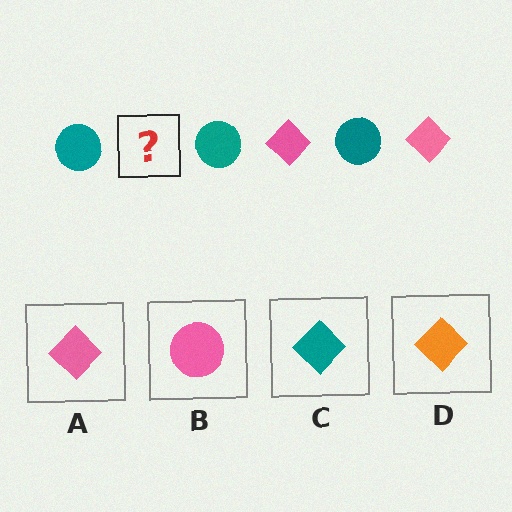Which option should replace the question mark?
Option A.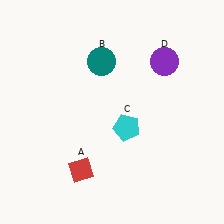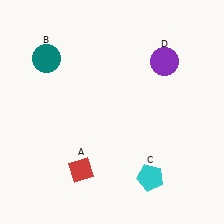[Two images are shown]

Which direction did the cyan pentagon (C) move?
The cyan pentagon (C) moved down.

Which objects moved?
The objects that moved are: the teal circle (B), the cyan pentagon (C).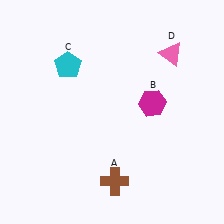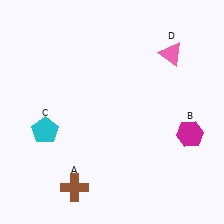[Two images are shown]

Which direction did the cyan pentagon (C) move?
The cyan pentagon (C) moved down.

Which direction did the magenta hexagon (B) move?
The magenta hexagon (B) moved right.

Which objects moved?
The objects that moved are: the brown cross (A), the magenta hexagon (B), the cyan pentagon (C).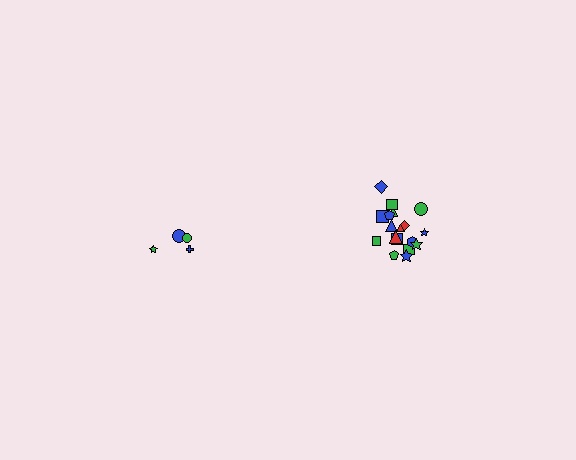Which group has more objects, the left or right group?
The right group.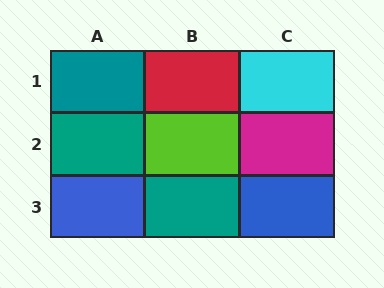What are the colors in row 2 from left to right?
Teal, lime, magenta.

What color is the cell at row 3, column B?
Teal.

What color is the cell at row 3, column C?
Blue.